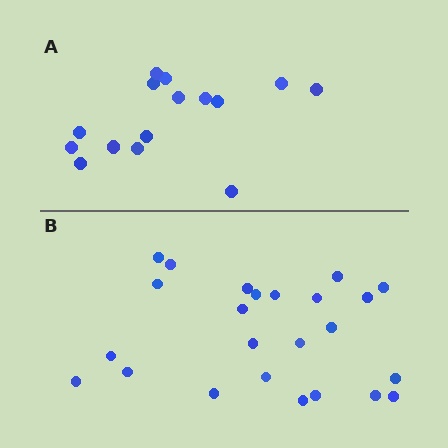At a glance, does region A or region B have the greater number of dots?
Region B (the bottom region) has more dots.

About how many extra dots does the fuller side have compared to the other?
Region B has roughly 8 or so more dots than region A.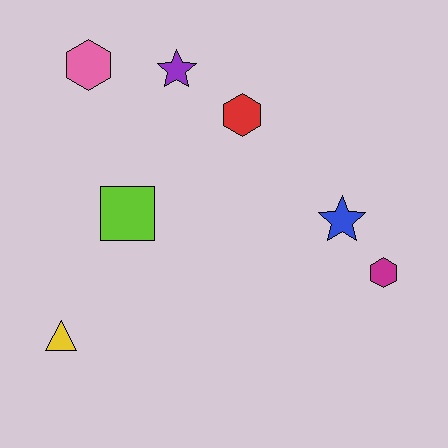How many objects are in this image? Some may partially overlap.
There are 7 objects.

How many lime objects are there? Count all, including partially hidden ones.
There is 1 lime object.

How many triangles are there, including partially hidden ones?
There is 1 triangle.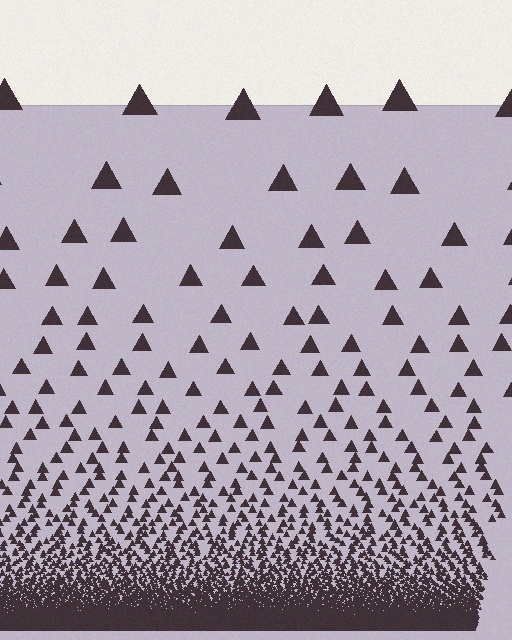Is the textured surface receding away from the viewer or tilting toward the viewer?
The surface appears to tilt toward the viewer. Texture elements get larger and sparser toward the top.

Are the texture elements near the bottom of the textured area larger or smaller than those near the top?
Smaller. The gradient is inverted — elements near the bottom are smaller and denser.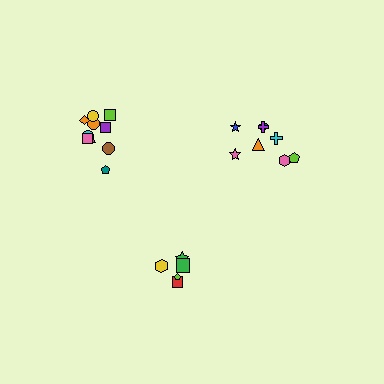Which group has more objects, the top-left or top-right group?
The top-left group.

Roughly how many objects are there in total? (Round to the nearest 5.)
Roughly 25 objects in total.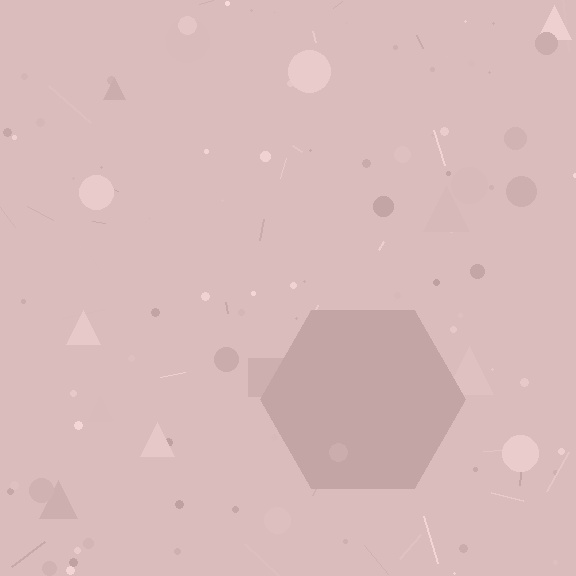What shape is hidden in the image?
A hexagon is hidden in the image.